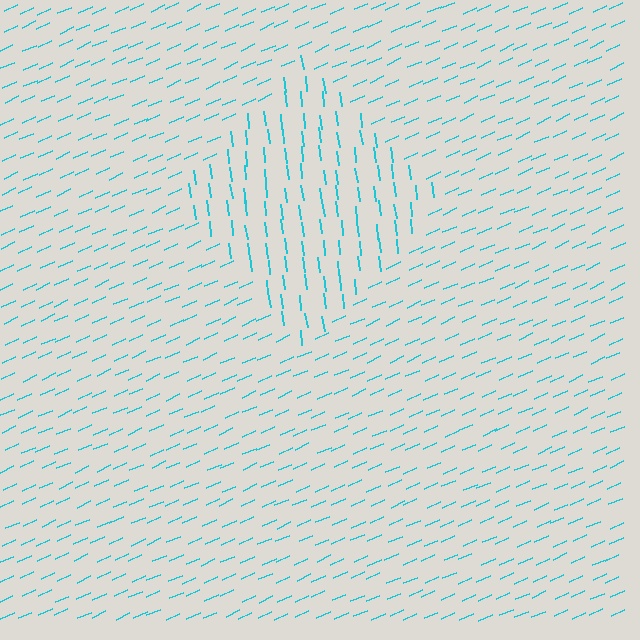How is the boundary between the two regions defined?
The boundary is defined purely by a change in line orientation (approximately 73 degrees difference). All lines are the same color and thickness.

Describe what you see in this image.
The image is filled with small cyan line segments. A diamond region in the image has lines oriented differently from the surrounding lines, creating a visible texture boundary.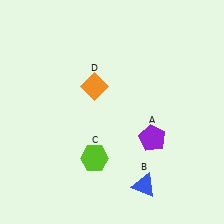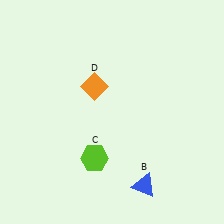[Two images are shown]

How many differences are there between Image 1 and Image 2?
There is 1 difference between the two images.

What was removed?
The purple pentagon (A) was removed in Image 2.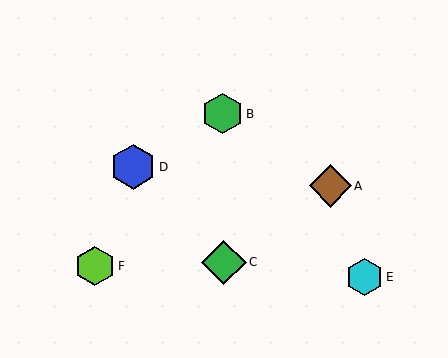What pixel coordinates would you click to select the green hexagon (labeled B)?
Click at (223, 114) to select the green hexagon B.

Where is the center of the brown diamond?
The center of the brown diamond is at (330, 186).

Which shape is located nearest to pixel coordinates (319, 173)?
The brown diamond (labeled A) at (330, 186) is nearest to that location.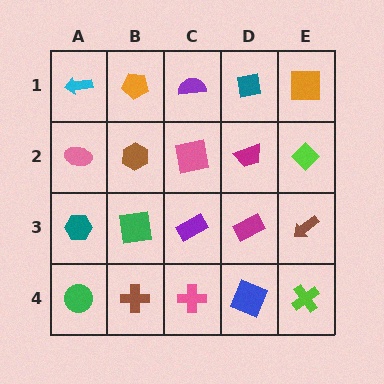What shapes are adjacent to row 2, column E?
An orange square (row 1, column E), a brown arrow (row 3, column E), a magenta trapezoid (row 2, column D).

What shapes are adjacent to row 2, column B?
An orange pentagon (row 1, column B), a green square (row 3, column B), a pink ellipse (row 2, column A), a pink square (row 2, column C).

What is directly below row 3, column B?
A brown cross.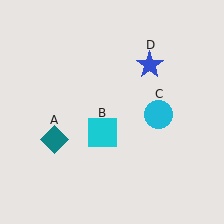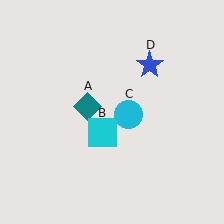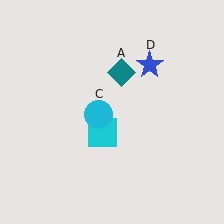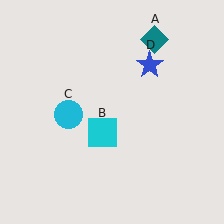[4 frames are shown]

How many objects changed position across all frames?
2 objects changed position: teal diamond (object A), cyan circle (object C).